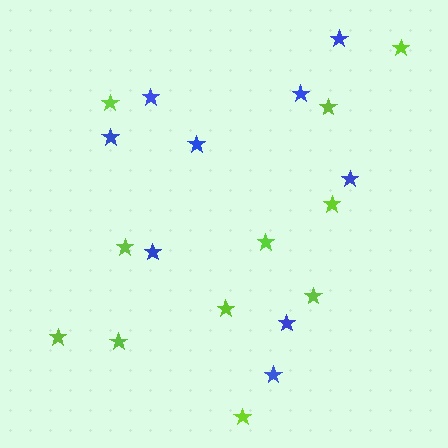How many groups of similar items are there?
There are 2 groups: one group of lime stars (11) and one group of blue stars (9).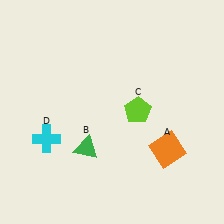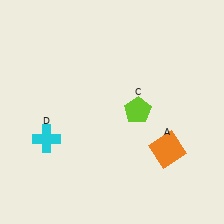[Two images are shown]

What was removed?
The green triangle (B) was removed in Image 2.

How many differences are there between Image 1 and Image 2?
There is 1 difference between the two images.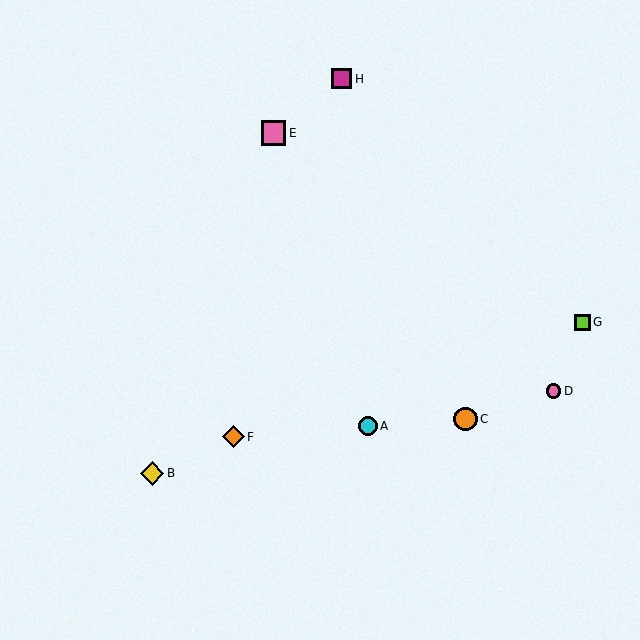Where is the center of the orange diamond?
The center of the orange diamond is at (233, 437).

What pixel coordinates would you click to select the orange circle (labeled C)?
Click at (465, 419) to select the orange circle C.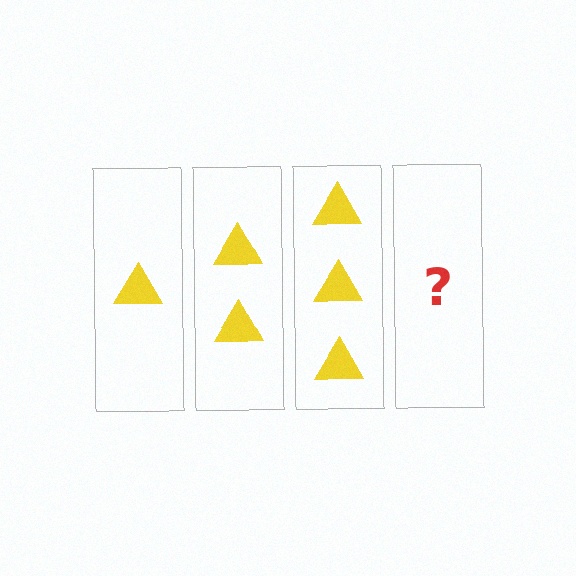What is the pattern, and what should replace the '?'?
The pattern is that each step adds one more triangle. The '?' should be 4 triangles.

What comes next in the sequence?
The next element should be 4 triangles.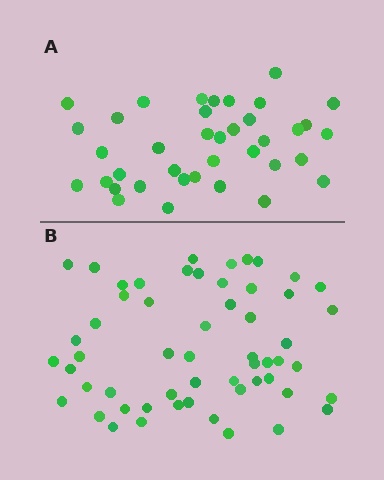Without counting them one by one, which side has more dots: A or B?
Region B (the bottom region) has more dots.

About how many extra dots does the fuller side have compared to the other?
Region B has approximately 20 more dots than region A.